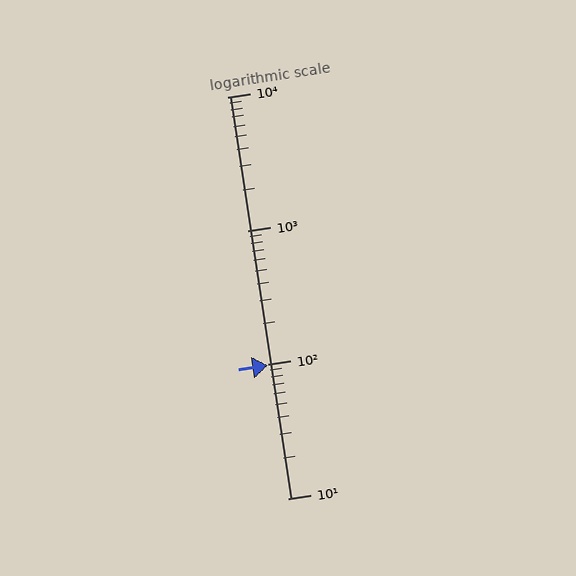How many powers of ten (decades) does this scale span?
The scale spans 3 decades, from 10 to 10000.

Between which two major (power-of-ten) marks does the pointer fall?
The pointer is between 10 and 100.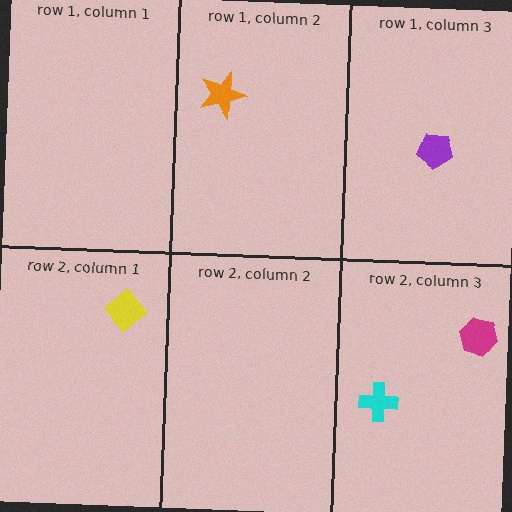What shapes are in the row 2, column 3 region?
The cyan cross, the magenta hexagon.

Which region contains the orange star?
The row 1, column 2 region.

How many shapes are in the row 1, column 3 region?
1.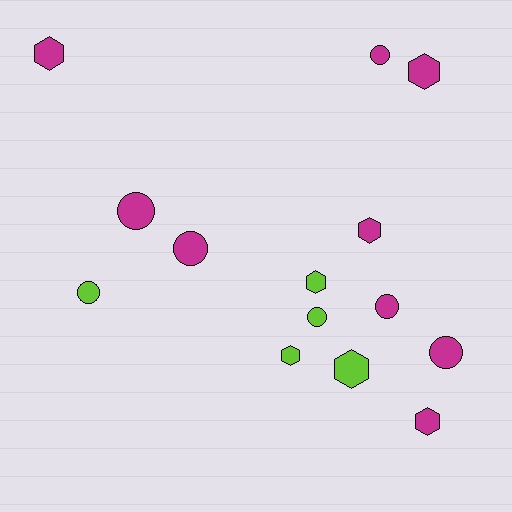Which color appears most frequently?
Magenta, with 9 objects.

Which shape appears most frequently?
Circle, with 7 objects.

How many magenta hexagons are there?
There are 4 magenta hexagons.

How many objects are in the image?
There are 14 objects.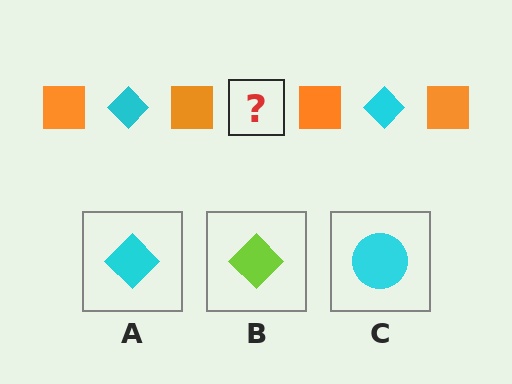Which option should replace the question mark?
Option A.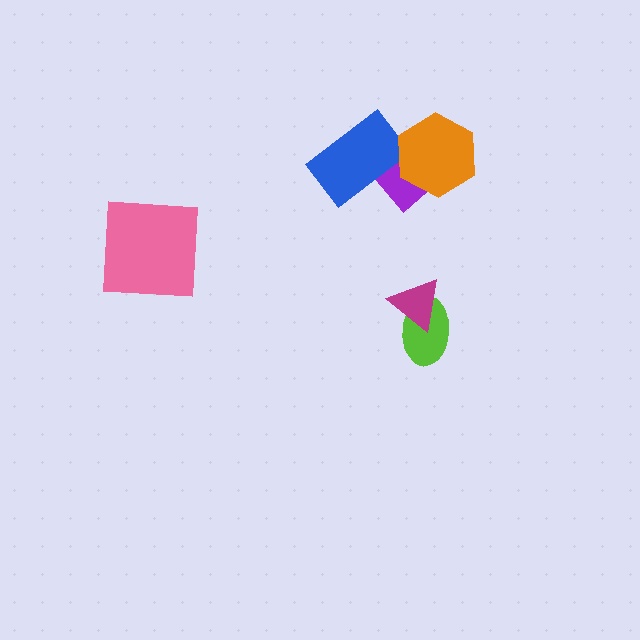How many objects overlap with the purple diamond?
2 objects overlap with the purple diamond.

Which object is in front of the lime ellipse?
The magenta triangle is in front of the lime ellipse.